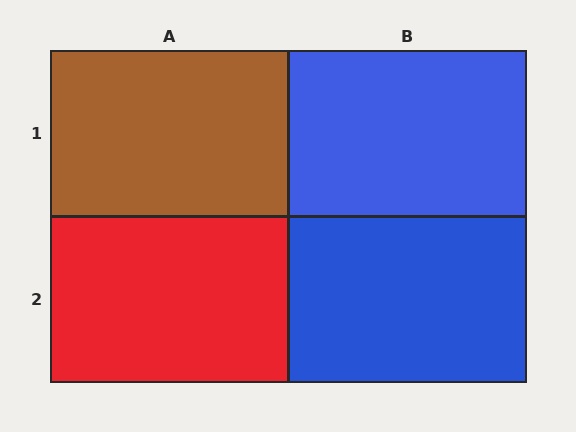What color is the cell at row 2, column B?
Blue.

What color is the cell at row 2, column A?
Red.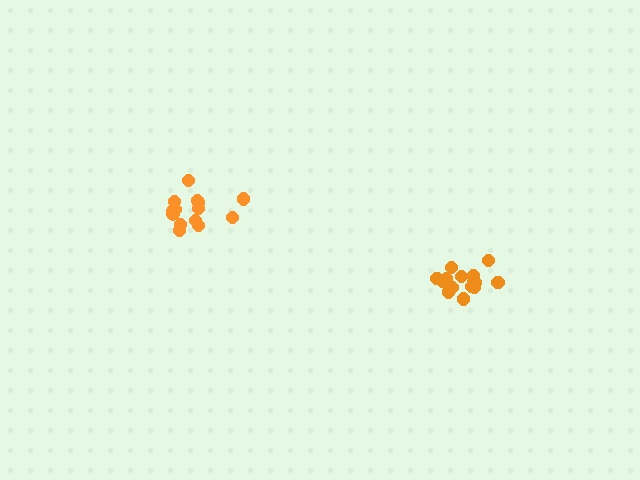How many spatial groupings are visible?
There are 2 spatial groupings.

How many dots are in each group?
Group 1: 15 dots, Group 2: 14 dots (29 total).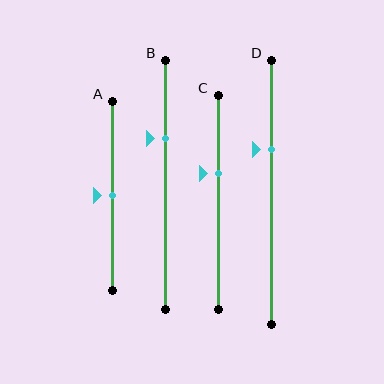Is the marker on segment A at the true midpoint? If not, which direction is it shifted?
Yes, the marker on segment A is at the true midpoint.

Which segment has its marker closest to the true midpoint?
Segment A has its marker closest to the true midpoint.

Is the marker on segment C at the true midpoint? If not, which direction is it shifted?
No, the marker on segment C is shifted upward by about 14% of the segment length.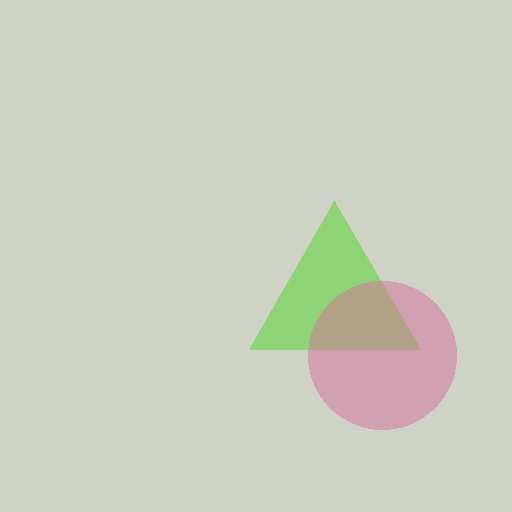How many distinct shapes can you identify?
There are 2 distinct shapes: a lime triangle, a pink circle.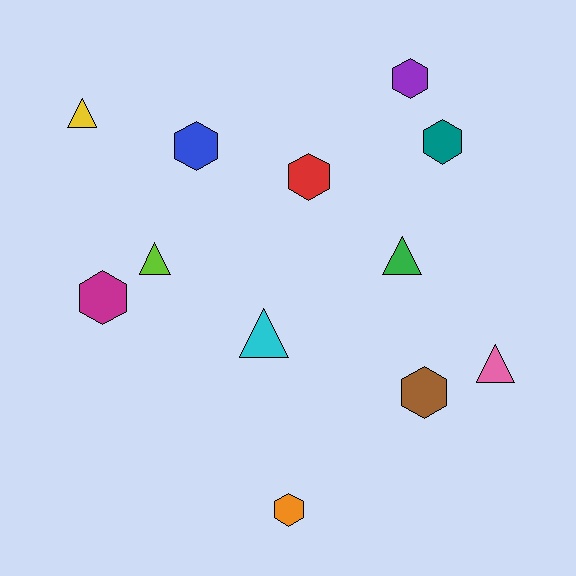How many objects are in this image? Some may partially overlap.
There are 12 objects.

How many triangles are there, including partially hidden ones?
There are 5 triangles.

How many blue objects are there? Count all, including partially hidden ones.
There is 1 blue object.